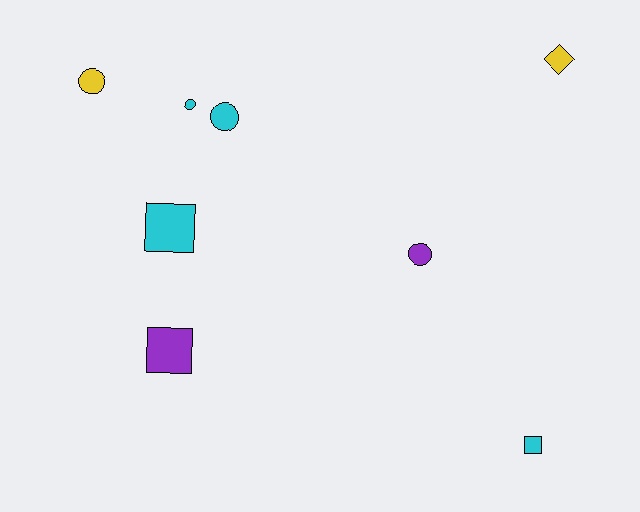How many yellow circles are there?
There is 1 yellow circle.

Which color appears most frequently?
Cyan, with 4 objects.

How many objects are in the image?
There are 8 objects.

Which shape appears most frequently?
Circle, with 4 objects.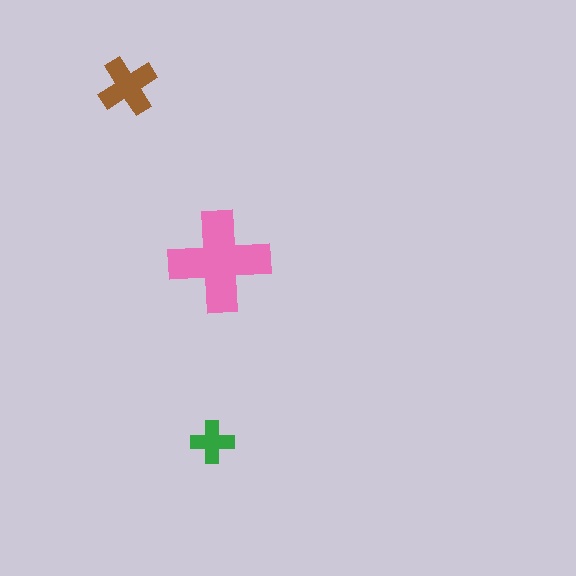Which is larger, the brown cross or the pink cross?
The pink one.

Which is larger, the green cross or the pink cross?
The pink one.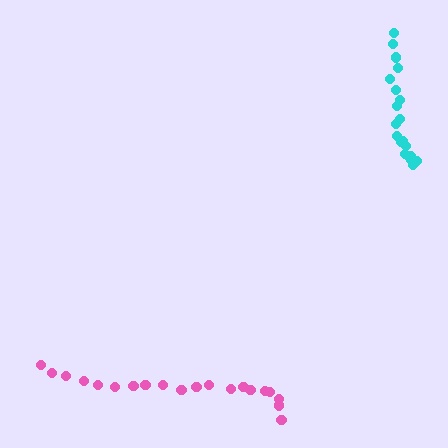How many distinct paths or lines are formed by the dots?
There are 2 distinct paths.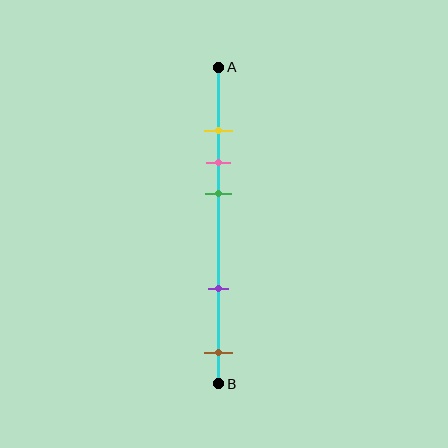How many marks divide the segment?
There are 5 marks dividing the segment.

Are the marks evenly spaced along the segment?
No, the marks are not evenly spaced.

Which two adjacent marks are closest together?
The yellow and pink marks are the closest adjacent pair.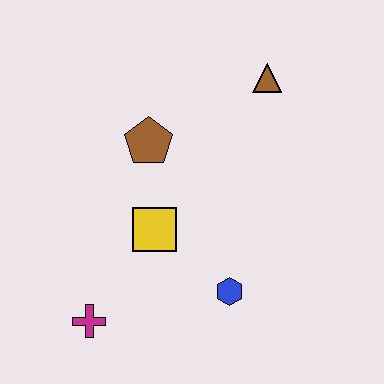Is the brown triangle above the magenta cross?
Yes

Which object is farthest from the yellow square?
The brown triangle is farthest from the yellow square.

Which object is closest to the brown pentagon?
The yellow square is closest to the brown pentagon.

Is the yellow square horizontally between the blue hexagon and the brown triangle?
No